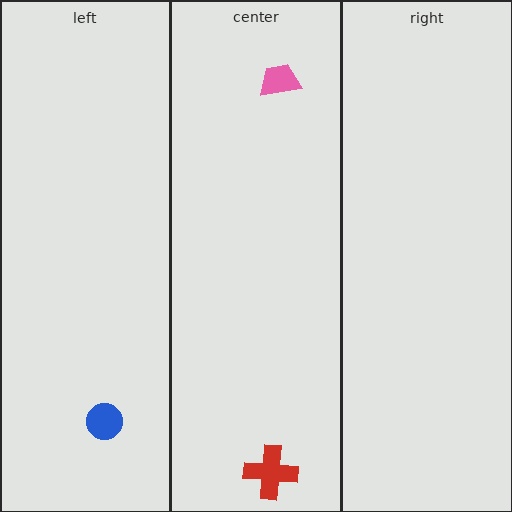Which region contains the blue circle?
The left region.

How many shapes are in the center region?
2.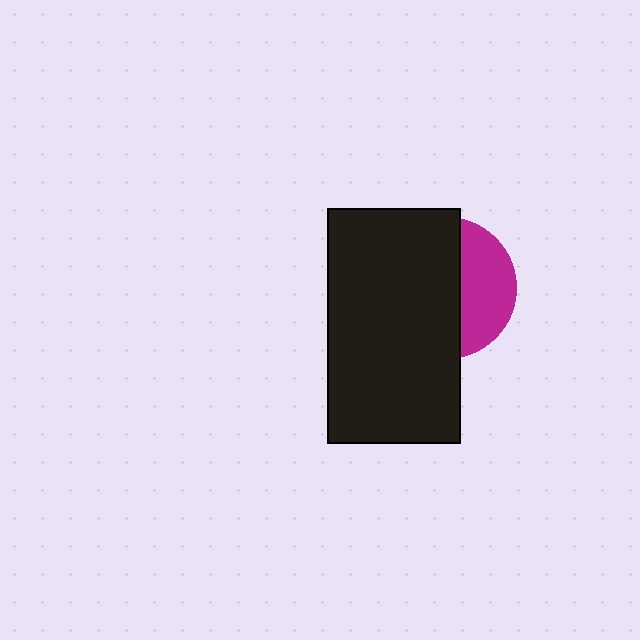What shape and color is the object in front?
The object in front is a black rectangle.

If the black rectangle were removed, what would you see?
You would see the complete magenta circle.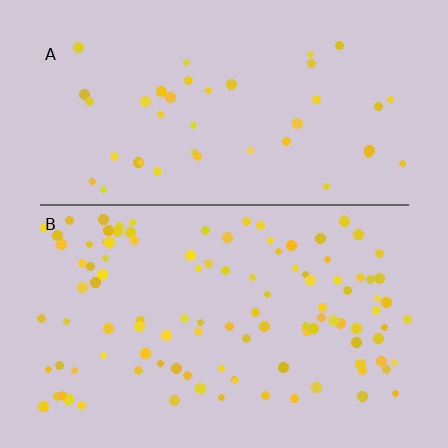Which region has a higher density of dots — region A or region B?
B (the bottom).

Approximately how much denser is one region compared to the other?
Approximately 2.6× — region B over region A.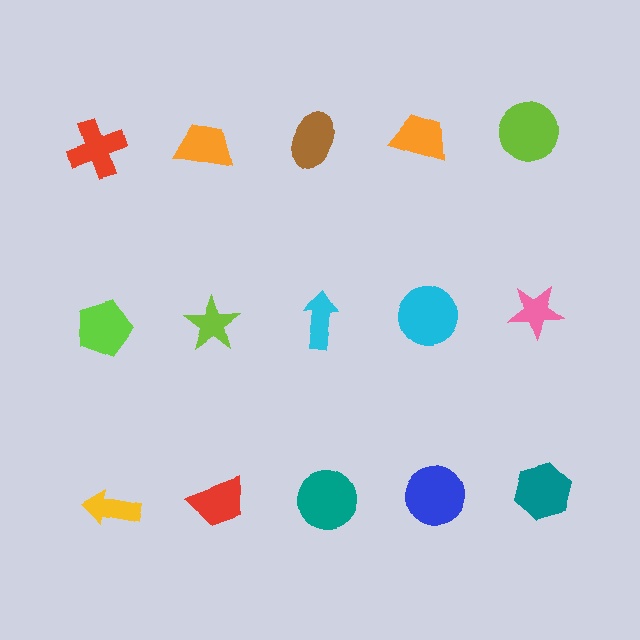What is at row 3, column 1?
A yellow arrow.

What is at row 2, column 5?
A pink star.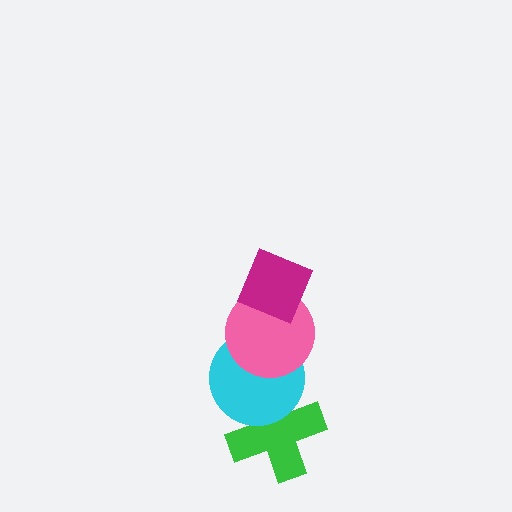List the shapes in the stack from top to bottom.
From top to bottom: the magenta diamond, the pink circle, the cyan circle, the green cross.